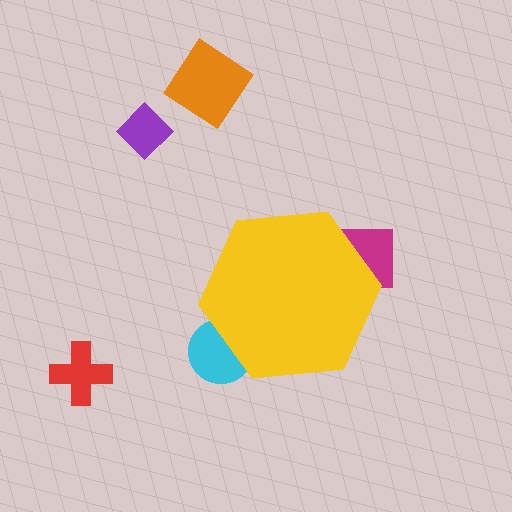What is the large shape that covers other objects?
A yellow hexagon.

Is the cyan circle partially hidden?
Yes, the cyan circle is partially hidden behind the yellow hexagon.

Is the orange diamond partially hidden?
No, the orange diamond is fully visible.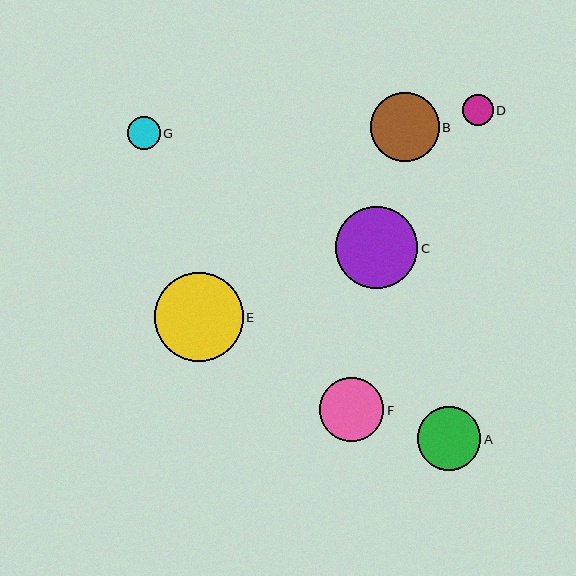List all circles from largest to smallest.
From largest to smallest: E, C, B, F, A, G, D.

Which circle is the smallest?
Circle D is the smallest with a size of approximately 31 pixels.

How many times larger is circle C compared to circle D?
Circle C is approximately 2.6 times the size of circle D.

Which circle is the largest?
Circle E is the largest with a size of approximately 89 pixels.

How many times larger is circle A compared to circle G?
Circle A is approximately 1.9 times the size of circle G.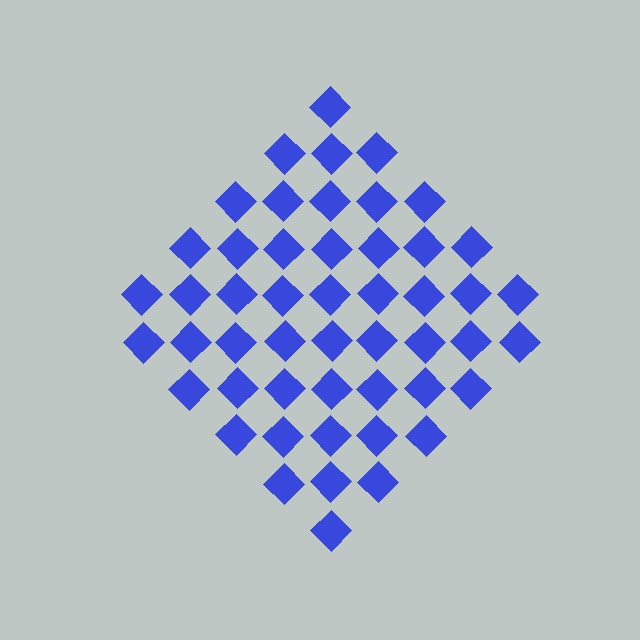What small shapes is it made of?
It is made of small diamonds.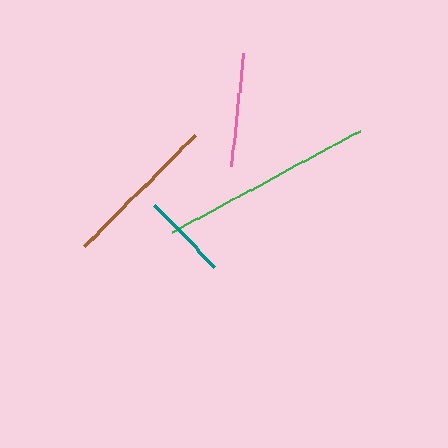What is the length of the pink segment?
The pink segment is approximately 113 pixels long.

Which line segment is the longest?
The green line is the longest at approximately 213 pixels.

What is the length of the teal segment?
The teal segment is approximately 86 pixels long.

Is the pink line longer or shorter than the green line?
The green line is longer than the pink line.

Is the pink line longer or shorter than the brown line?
The brown line is longer than the pink line.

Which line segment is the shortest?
The teal line is the shortest at approximately 86 pixels.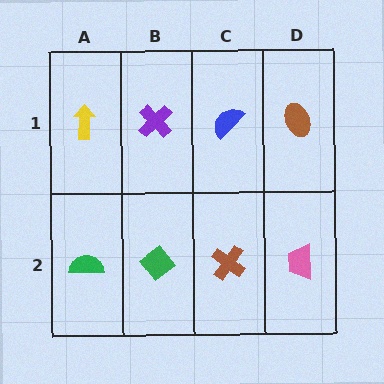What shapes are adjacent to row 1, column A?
A green semicircle (row 2, column A), a purple cross (row 1, column B).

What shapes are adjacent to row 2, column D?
A brown ellipse (row 1, column D), a brown cross (row 2, column C).